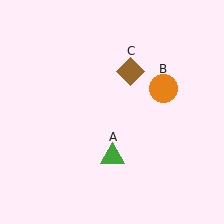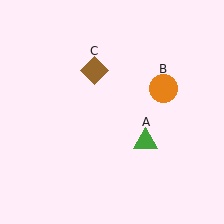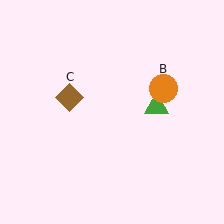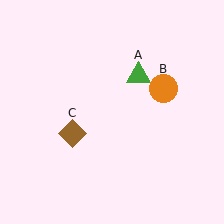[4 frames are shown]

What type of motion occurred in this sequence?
The green triangle (object A), brown diamond (object C) rotated counterclockwise around the center of the scene.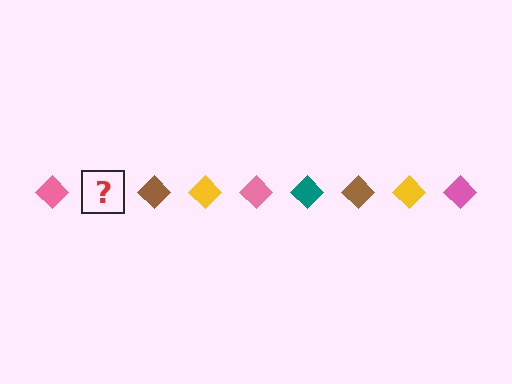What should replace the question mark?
The question mark should be replaced with a teal diamond.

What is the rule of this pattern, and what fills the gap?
The rule is that the pattern cycles through pink, teal, brown, yellow diamonds. The gap should be filled with a teal diamond.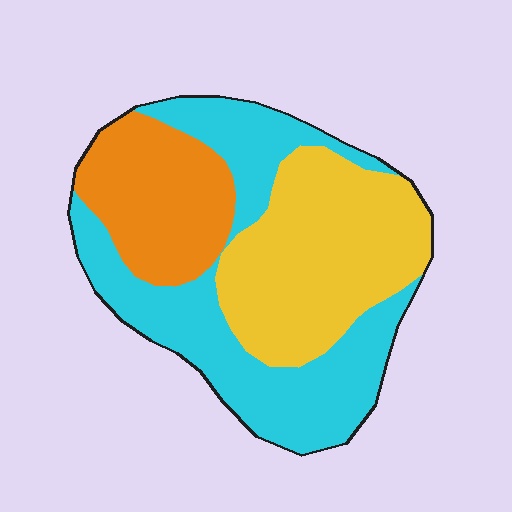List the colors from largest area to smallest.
From largest to smallest: cyan, yellow, orange.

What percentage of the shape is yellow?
Yellow takes up between a quarter and a half of the shape.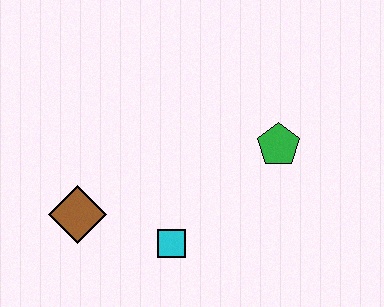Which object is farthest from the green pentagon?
The brown diamond is farthest from the green pentagon.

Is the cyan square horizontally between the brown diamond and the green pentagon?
Yes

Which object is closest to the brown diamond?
The cyan square is closest to the brown diamond.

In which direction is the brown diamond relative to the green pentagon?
The brown diamond is to the left of the green pentagon.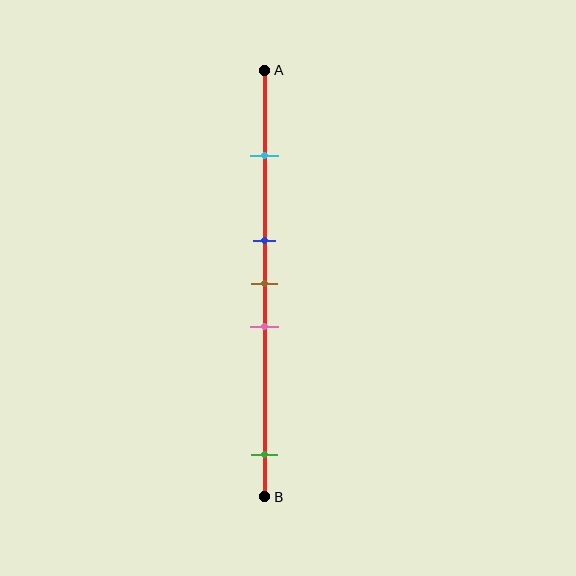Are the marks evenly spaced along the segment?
No, the marks are not evenly spaced.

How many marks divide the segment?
There are 5 marks dividing the segment.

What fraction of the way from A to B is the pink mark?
The pink mark is approximately 60% (0.6) of the way from A to B.